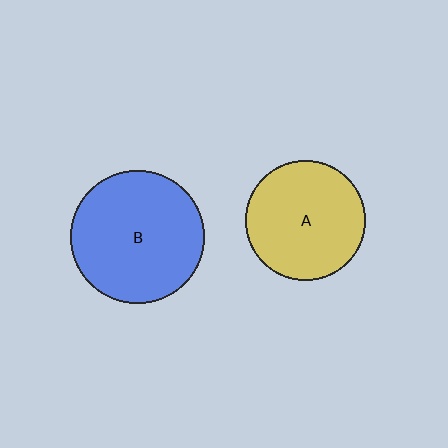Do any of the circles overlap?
No, none of the circles overlap.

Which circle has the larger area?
Circle B (blue).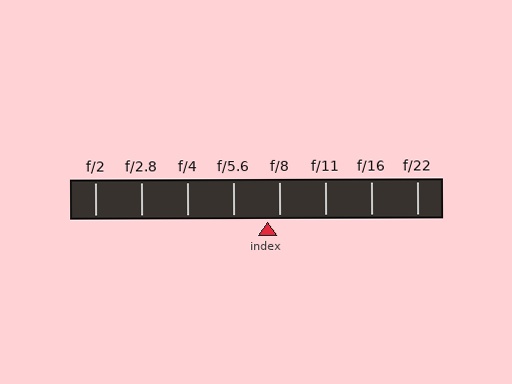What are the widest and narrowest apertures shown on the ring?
The widest aperture shown is f/2 and the narrowest is f/22.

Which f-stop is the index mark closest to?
The index mark is closest to f/8.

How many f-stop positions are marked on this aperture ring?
There are 8 f-stop positions marked.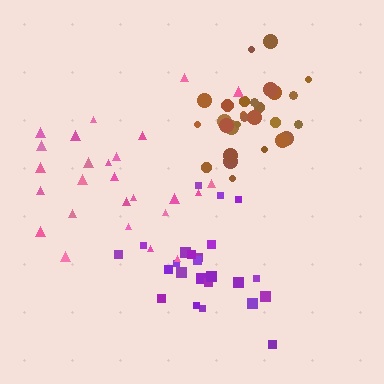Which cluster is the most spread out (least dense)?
Pink.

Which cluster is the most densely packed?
Brown.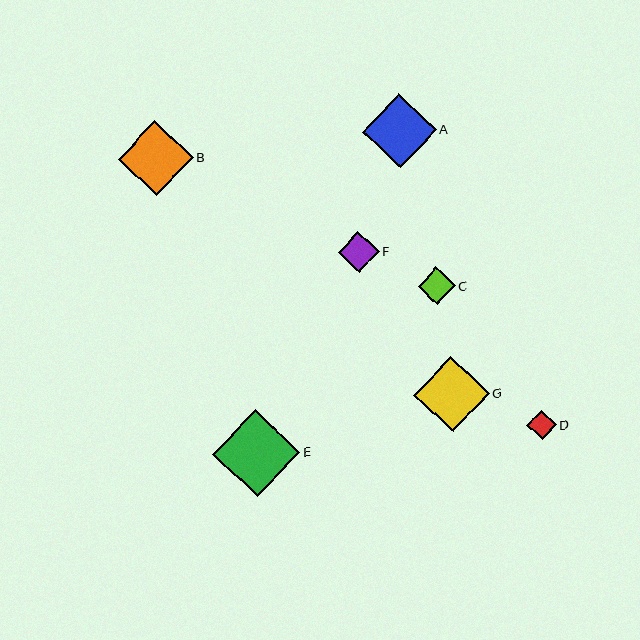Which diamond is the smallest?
Diamond D is the smallest with a size of approximately 30 pixels.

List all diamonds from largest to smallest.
From largest to smallest: E, G, B, A, F, C, D.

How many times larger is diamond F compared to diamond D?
Diamond F is approximately 1.4 times the size of diamond D.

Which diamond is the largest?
Diamond E is the largest with a size of approximately 87 pixels.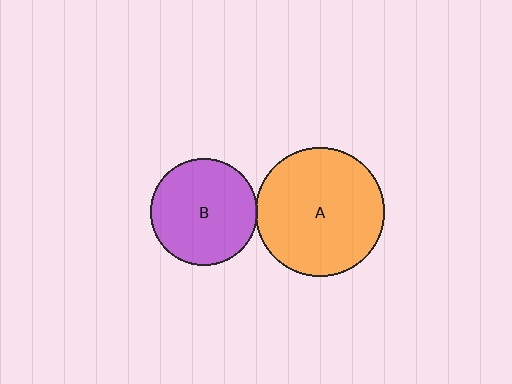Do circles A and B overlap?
Yes.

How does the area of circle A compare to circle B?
Approximately 1.5 times.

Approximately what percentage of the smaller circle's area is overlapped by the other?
Approximately 5%.